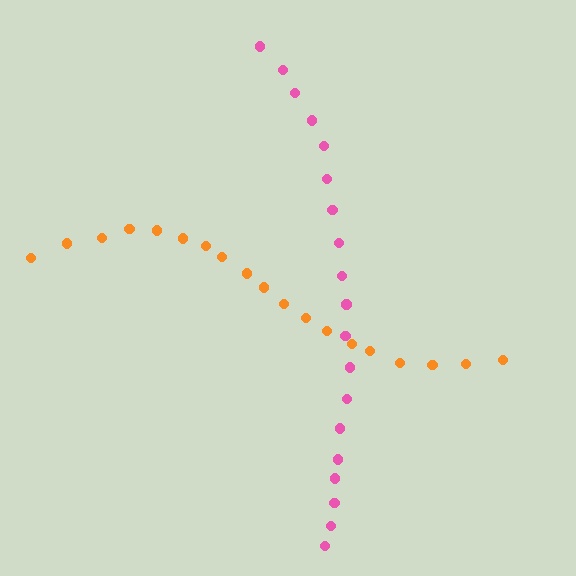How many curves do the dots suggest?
There are 2 distinct paths.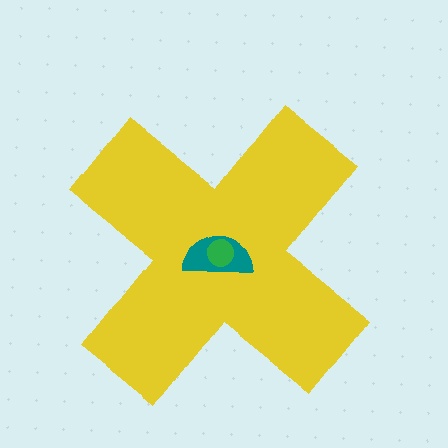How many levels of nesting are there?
3.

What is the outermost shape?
The yellow cross.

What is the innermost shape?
The green circle.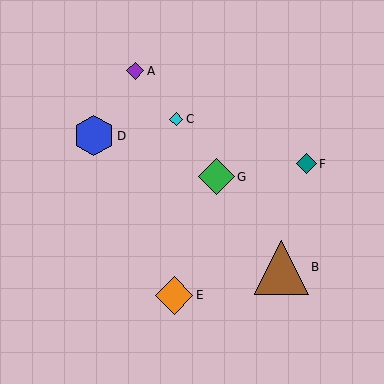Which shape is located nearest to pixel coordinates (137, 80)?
The purple diamond (labeled A) at (135, 71) is nearest to that location.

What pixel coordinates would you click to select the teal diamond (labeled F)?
Click at (306, 164) to select the teal diamond F.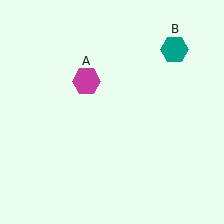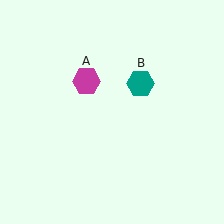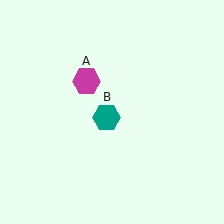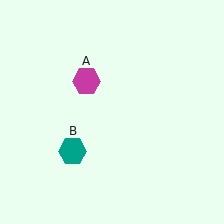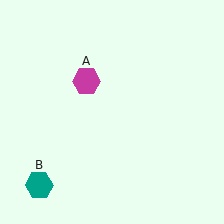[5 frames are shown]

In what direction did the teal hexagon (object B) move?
The teal hexagon (object B) moved down and to the left.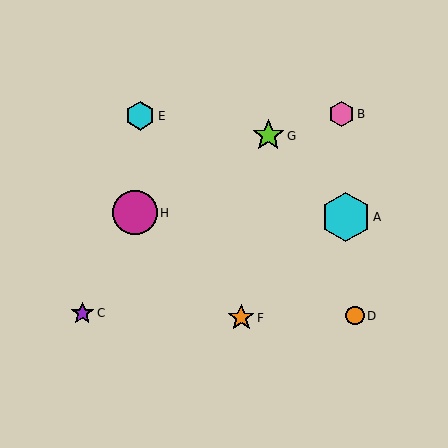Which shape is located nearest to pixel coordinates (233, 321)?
The orange star (labeled F) at (241, 318) is nearest to that location.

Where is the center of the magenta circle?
The center of the magenta circle is at (135, 213).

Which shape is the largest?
The cyan hexagon (labeled A) is the largest.